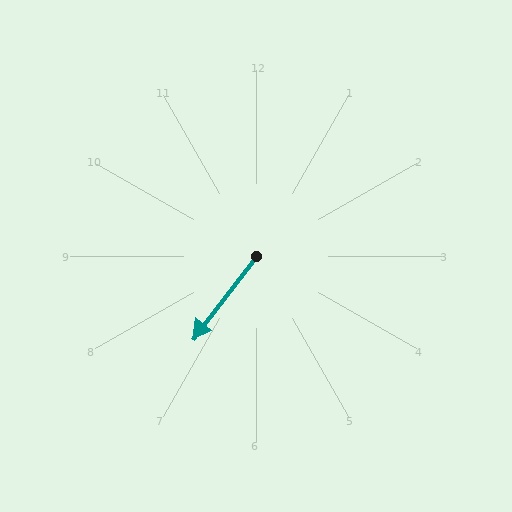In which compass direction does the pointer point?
Southwest.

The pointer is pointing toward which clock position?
Roughly 7 o'clock.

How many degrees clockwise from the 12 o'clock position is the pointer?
Approximately 218 degrees.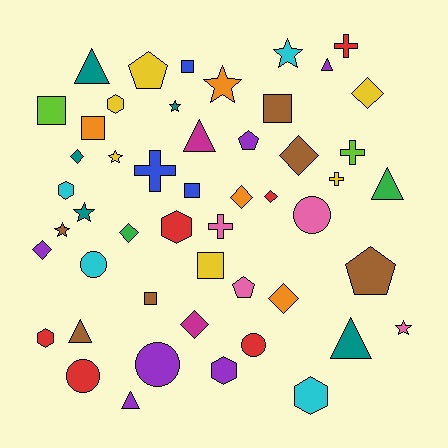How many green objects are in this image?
There are 2 green objects.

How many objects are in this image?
There are 50 objects.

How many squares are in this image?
There are 7 squares.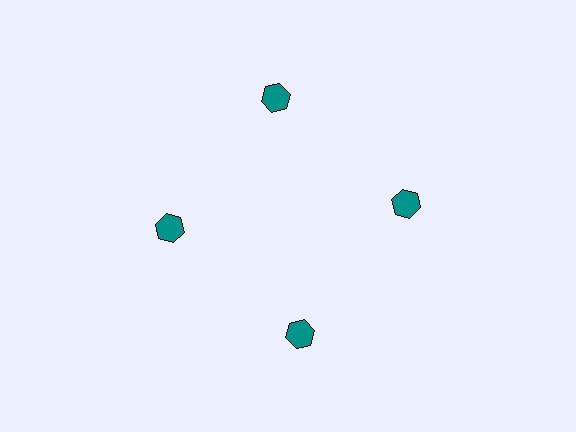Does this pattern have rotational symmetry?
Yes, this pattern has 4-fold rotational symmetry. It looks the same after rotating 90 degrees around the center.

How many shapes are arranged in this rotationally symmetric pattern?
There are 4 shapes, arranged in 4 groups of 1.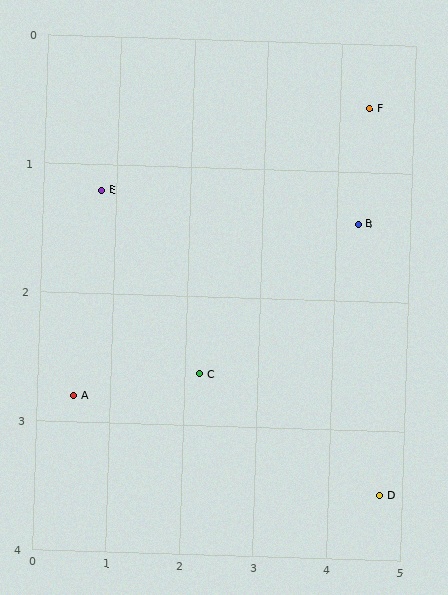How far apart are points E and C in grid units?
Points E and C are about 2.0 grid units apart.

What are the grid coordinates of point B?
Point B is at approximately (4.3, 1.4).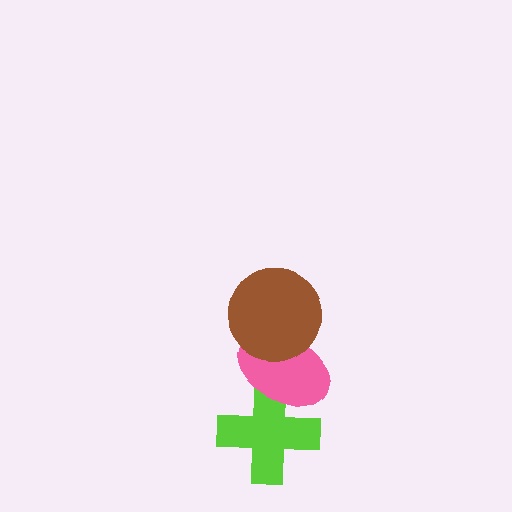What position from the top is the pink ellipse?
The pink ellipse is 2nd from the top.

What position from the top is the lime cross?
The lime cross is 3rd from the top.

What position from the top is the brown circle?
The brown circle is 1st from the top.